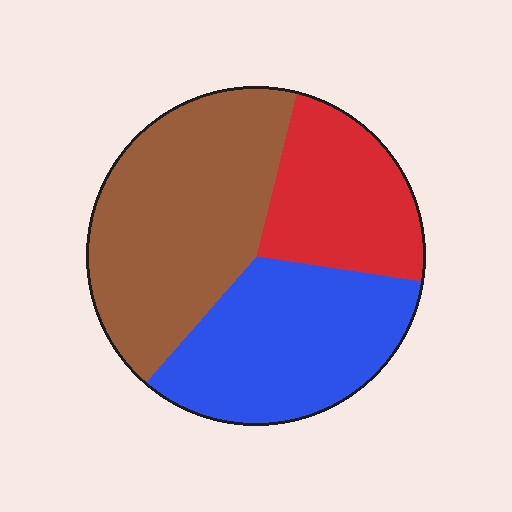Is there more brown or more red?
Brown.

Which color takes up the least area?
Red, at roughly 25%.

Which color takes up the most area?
Brown, at roughly 45%.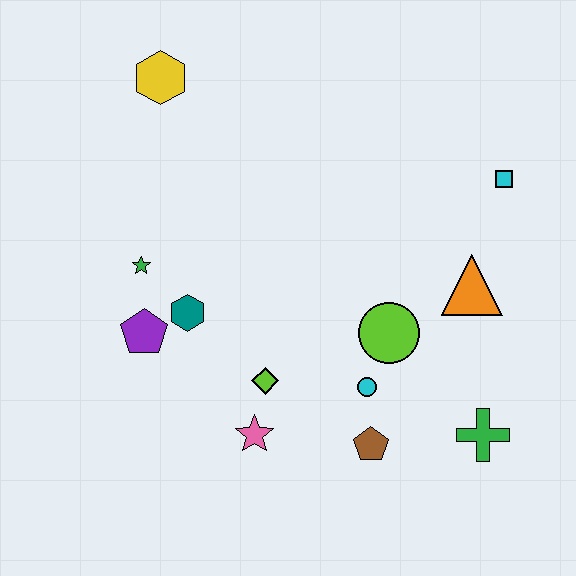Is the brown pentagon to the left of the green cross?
Yes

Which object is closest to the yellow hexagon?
The green star is closest to the yellow hexagon.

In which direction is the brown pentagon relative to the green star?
The brown pentagon is to the right of the green star.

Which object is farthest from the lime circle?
The yellow hexagon is farthest from the lime circle.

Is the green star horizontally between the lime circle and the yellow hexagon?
No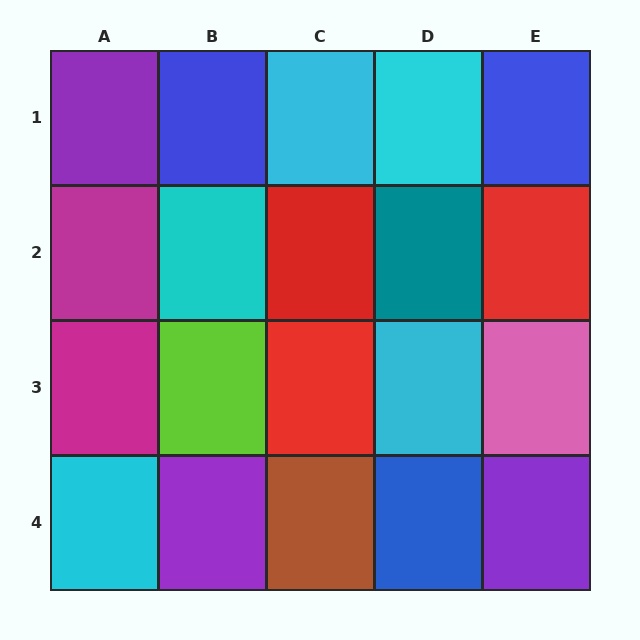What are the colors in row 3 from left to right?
Magenta, lime, red, cyan, pink.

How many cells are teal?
1 cell is teal.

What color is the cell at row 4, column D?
Blue.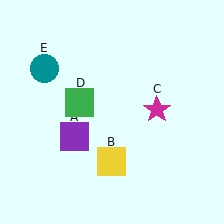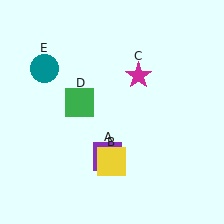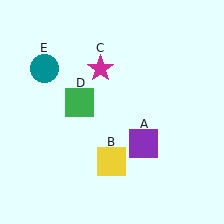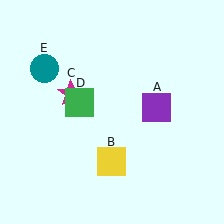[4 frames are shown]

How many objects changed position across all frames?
2 objects changed position: purple square (object A), magenta star (object C).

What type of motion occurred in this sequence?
The purple square (object A), magenta star (object C) rotated counterclockwise around the center of the scene.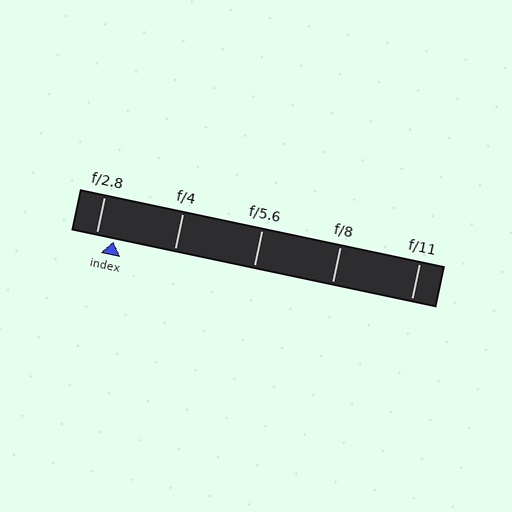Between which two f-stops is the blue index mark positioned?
The index mark is between f/2.8 and f/4.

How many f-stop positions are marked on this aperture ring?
There are 5 f-stop positions marked.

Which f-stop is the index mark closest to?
The index mark is closest to f/2.8.